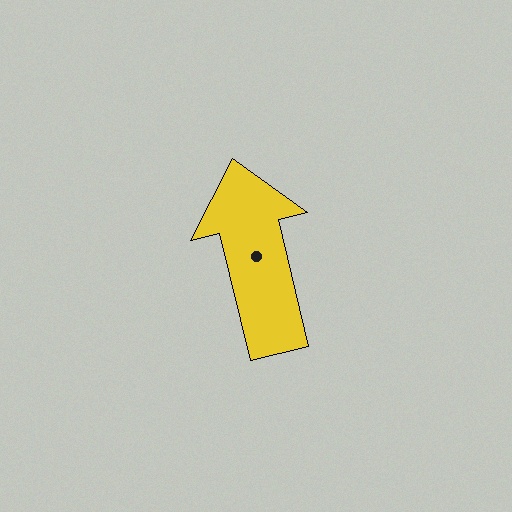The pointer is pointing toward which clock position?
Roughly 12 o'clock.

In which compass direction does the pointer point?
North.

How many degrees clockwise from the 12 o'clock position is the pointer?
Approximately 346 degrees.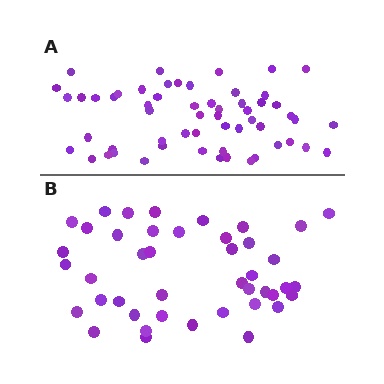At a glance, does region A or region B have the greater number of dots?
Region A (the top region) has more dots.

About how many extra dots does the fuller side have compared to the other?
Region A has approximately 15 more dots than region B.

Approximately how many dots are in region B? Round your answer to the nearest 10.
About 40 dots. (The exact count is 43, which rounds to 40.)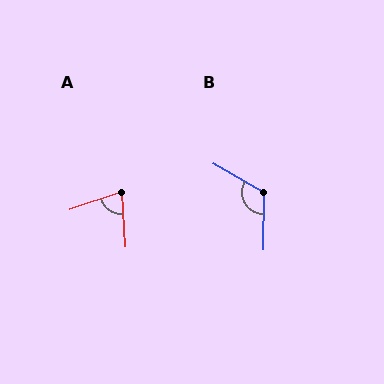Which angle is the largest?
B, at approximately 120 degrees.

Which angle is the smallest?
A, at approximately 75 degrees.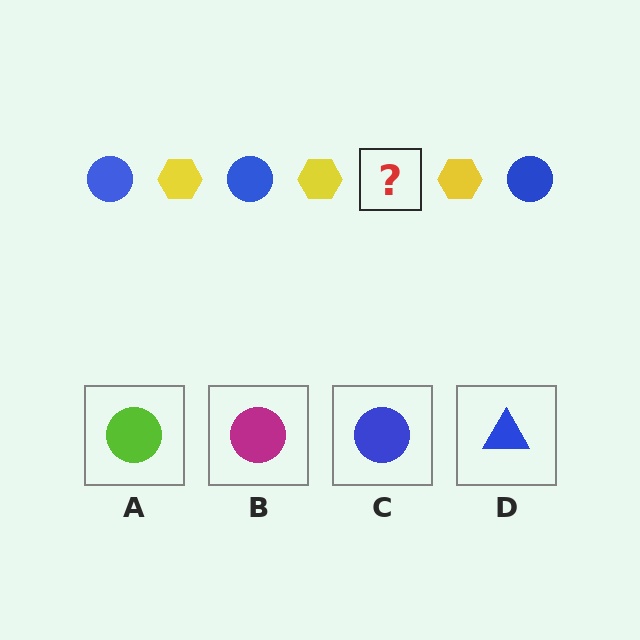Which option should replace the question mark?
Option C.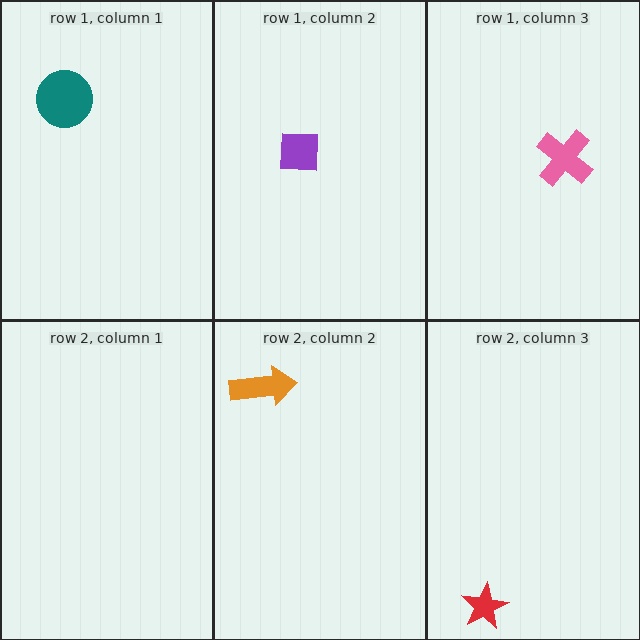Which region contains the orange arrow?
The row 2, column 2 region.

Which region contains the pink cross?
The row 1, column 3 region.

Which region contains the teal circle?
The row 1, column 1 region.